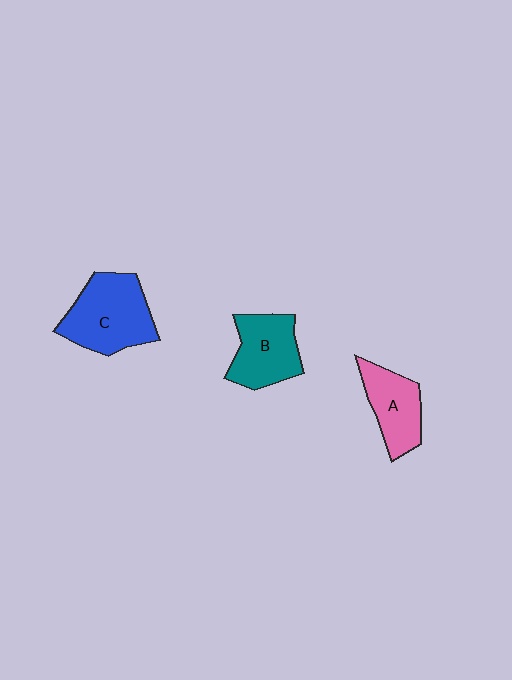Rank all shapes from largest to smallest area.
From largest to smallest: C (blue), B (teal), A (pink).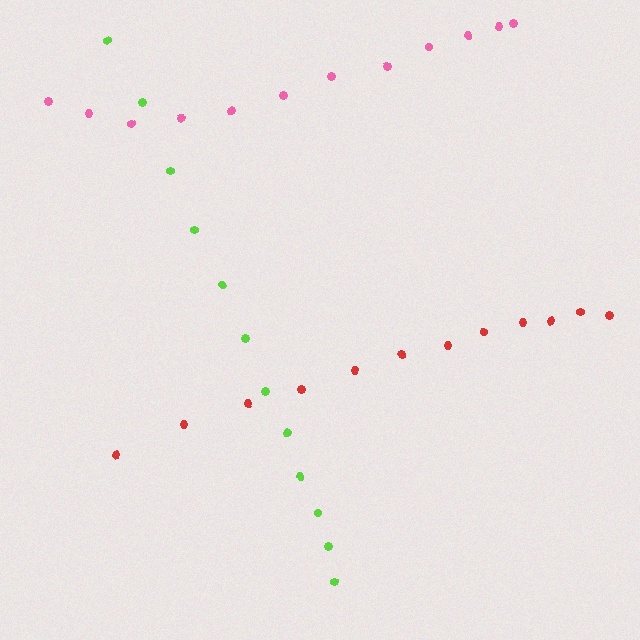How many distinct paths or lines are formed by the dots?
There are 3 distinct paths.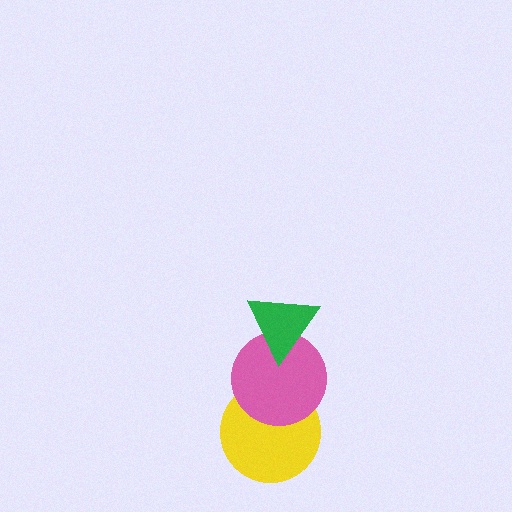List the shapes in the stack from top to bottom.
From top to bottom: the green triangle, the pink circle, the yellow circle.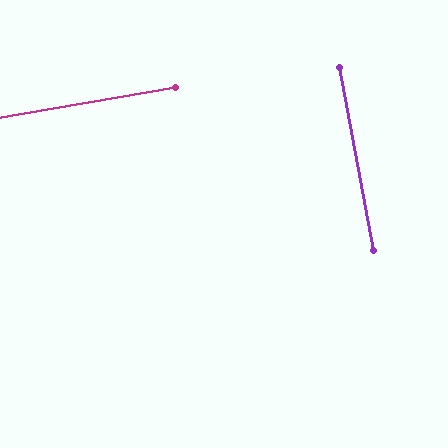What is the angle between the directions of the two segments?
Approximately 89 degrees.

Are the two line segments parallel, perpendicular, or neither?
Perpendicular — they meet at approximately 89°.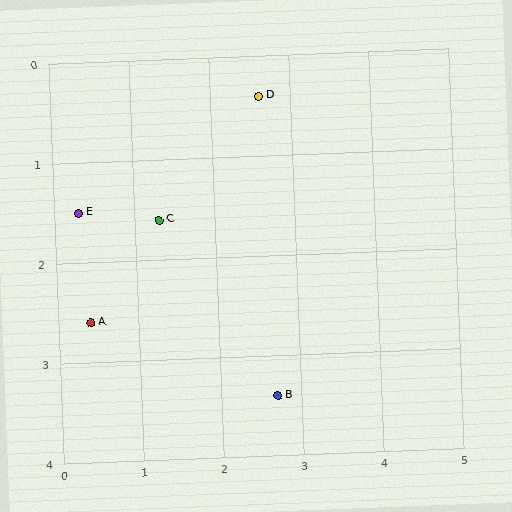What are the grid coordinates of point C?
Point C is at approximately (1.3, 1.6).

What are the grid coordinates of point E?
Point E is at approximately (0.3, 1.5).